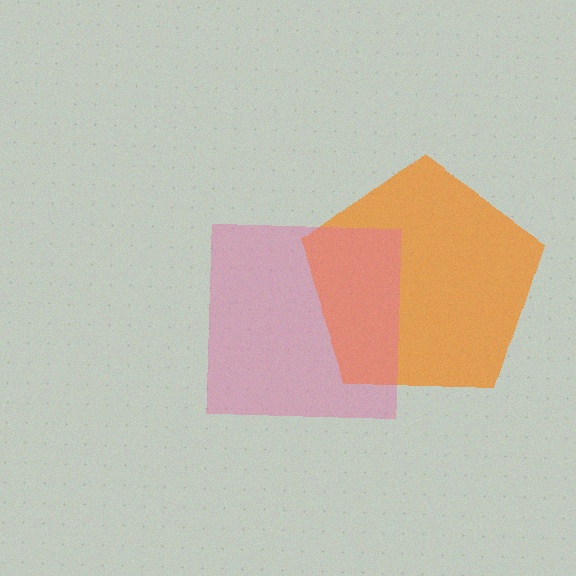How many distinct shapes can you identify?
There are 2 distinct shapes: an orange pentagon, a pink square.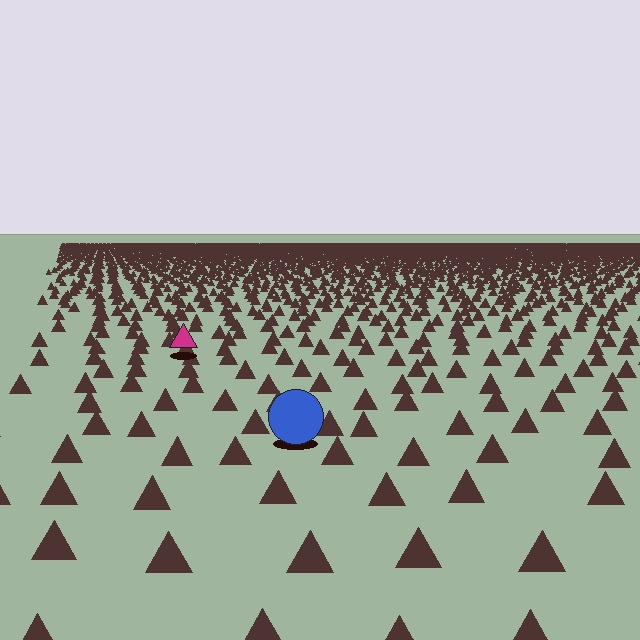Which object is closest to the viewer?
The blue circle is closest. The texture marks near it are larger and more spread out.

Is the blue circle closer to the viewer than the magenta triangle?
Yes. The blue circle is closer — you can tell from the texture gradient: the ground texture is coarser near it.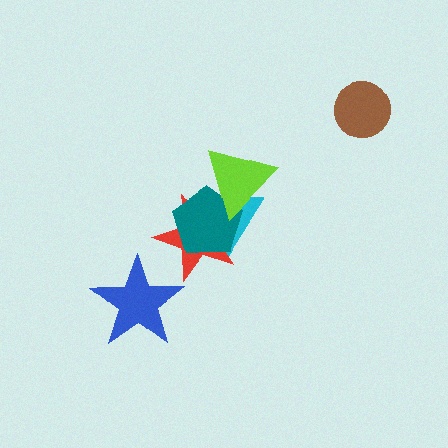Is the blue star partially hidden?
No, no other shape covers it.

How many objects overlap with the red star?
3 objects overlap with the red star.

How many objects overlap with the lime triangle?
3 objects overlap with the lime triangle.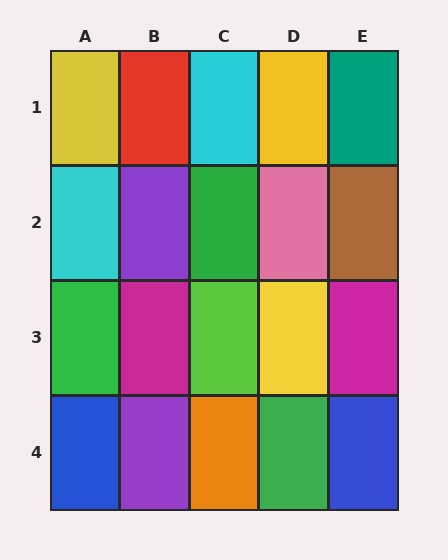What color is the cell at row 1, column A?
Yellow.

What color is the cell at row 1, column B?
Red.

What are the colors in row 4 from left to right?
Blue, purple, orange, green, blue.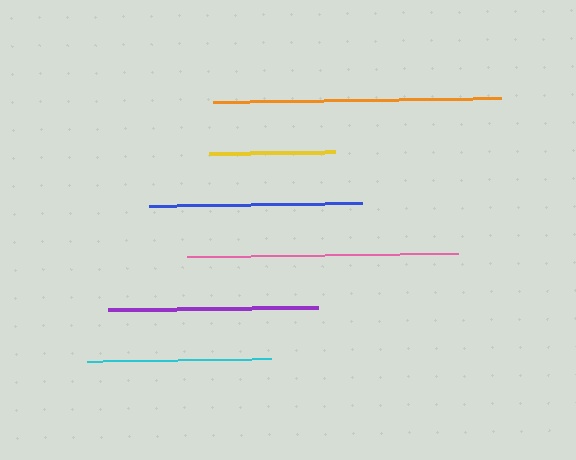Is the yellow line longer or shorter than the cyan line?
The cyan line is longer than the yellow line.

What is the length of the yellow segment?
The yellow segment is approximately 126 pixels long.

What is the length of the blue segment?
The blue segment is approximately 212 pixels long.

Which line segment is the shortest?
The yellow line is the shortest at approximately 126 pixels.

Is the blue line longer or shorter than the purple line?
The blue line is longer than the purple line.